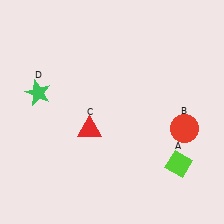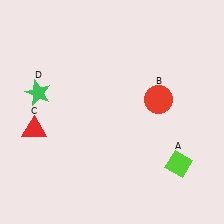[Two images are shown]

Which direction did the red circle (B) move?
The red circle (B) moved up.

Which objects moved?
The objects that moved are: the red circle (B), the red triangle (C).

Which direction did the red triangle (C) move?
The red triangle (C) moved left.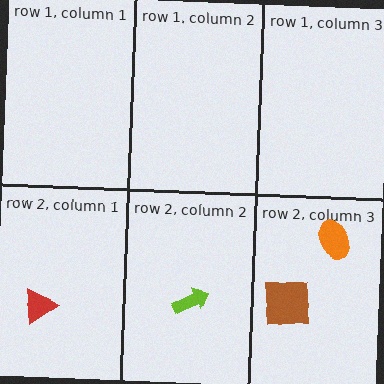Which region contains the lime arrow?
The row 2, column 2 region.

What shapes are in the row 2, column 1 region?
The red triangle.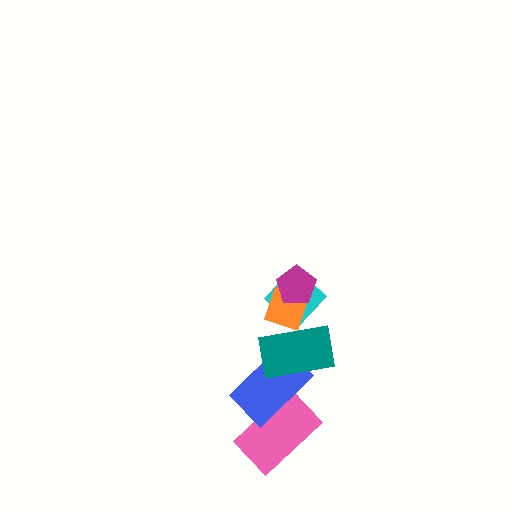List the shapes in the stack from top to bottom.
From top to bottom: the magenta pentagon, the orange diamond, the cyan diamond, the teal rectangle, the blue rectangle, the pink rectangle.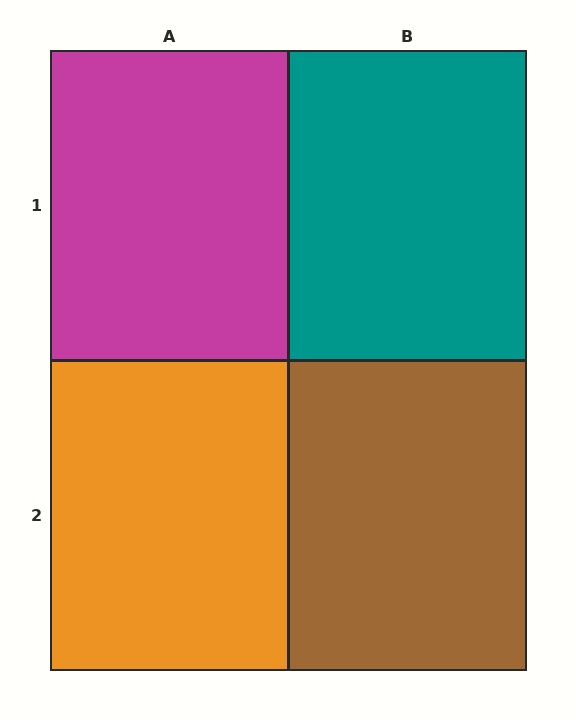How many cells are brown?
1 cell is brown.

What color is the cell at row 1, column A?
Magenta.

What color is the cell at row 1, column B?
Teal.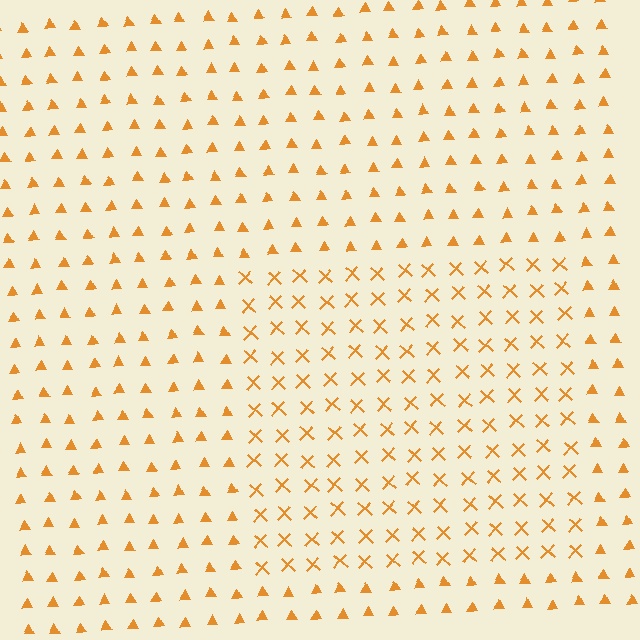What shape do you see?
I see a rectangle.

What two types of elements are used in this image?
The image uses X marks inside the rectangle region and triangles outside it.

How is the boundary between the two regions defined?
The boundary is defined by a change in element shape: X marks inside vs. triangles outside. All elements share the same color and spacing.